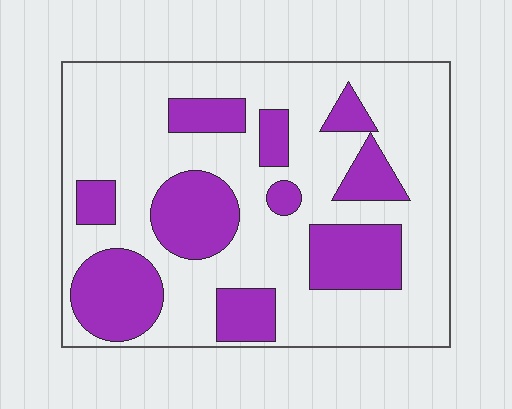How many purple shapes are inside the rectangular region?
10.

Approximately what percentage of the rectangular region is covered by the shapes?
Approximately 30%.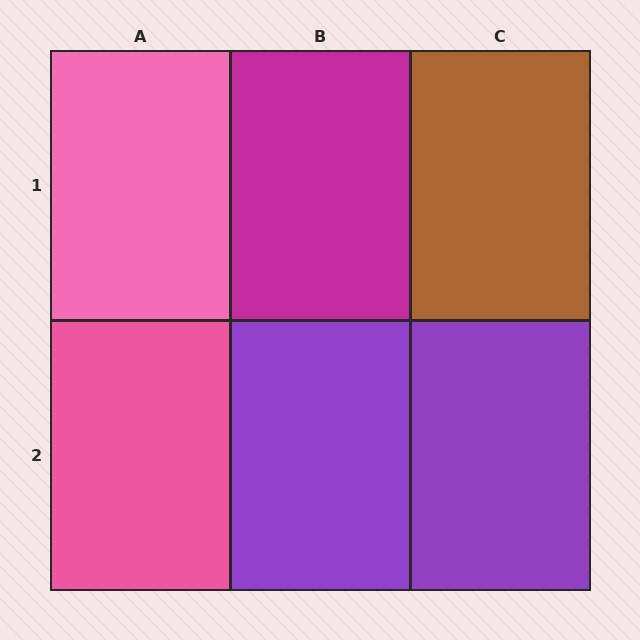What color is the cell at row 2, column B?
Purple.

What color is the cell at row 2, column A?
Pink.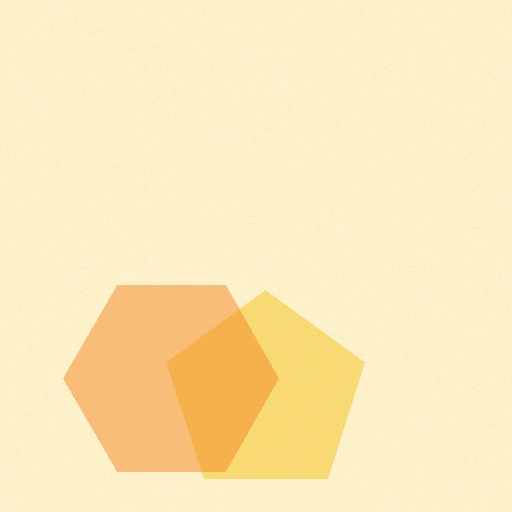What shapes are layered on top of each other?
The layered shapes are: a yellow pentagon, an orange hexagon.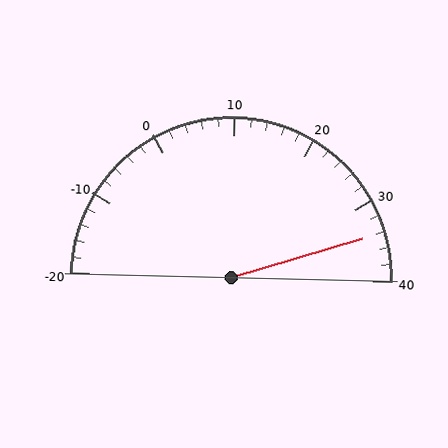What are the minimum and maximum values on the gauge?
The gauge ranges from -20 to 40.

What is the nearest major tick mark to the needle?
The nearest major tick mark is 30.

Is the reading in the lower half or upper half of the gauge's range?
The reading is in the upper half of the range (-20 to 40).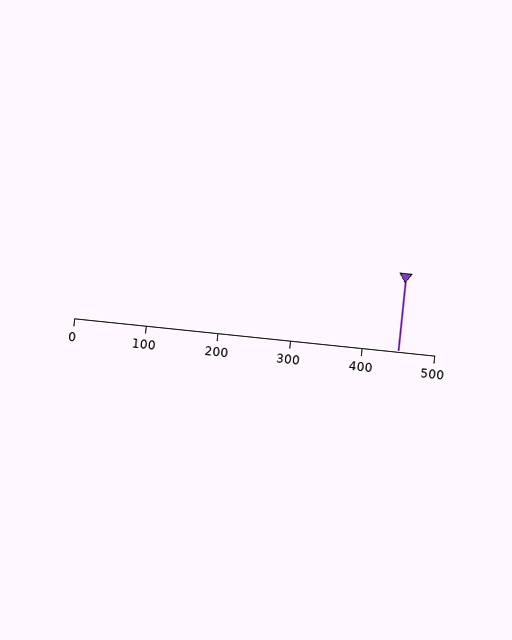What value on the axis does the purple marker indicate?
The marker indicates approximately 450.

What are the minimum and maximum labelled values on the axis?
The axis runs from 0 to 500.